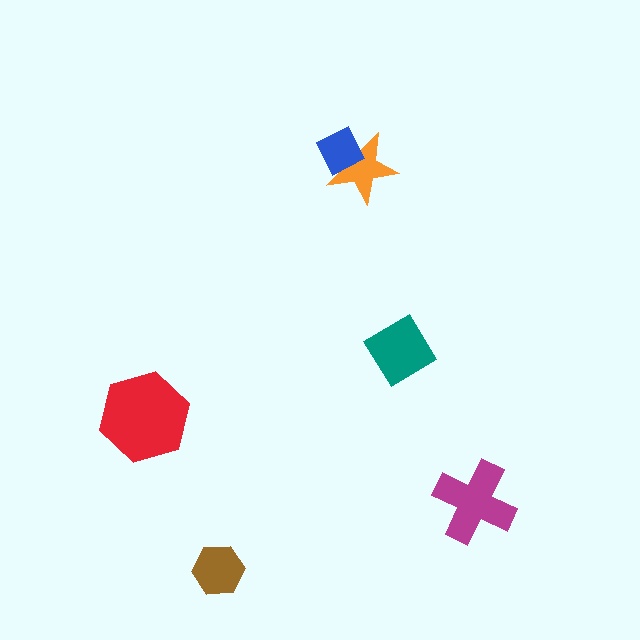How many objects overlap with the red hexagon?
0 objects overlap with the red hexagon.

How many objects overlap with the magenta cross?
0 objects overlap with the magenta cross.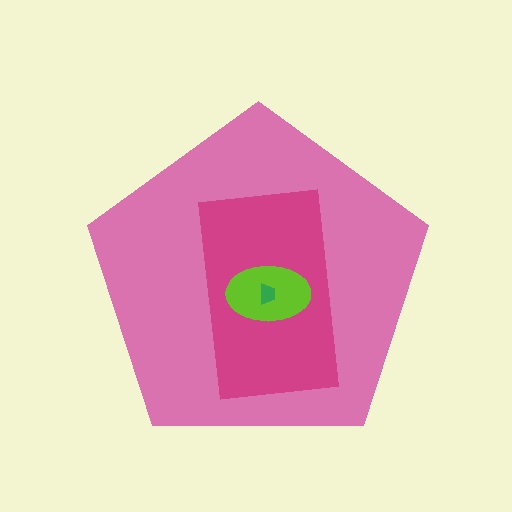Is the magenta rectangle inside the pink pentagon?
Yes.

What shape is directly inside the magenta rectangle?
The lime ellipse.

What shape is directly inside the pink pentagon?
The magenta rectangle.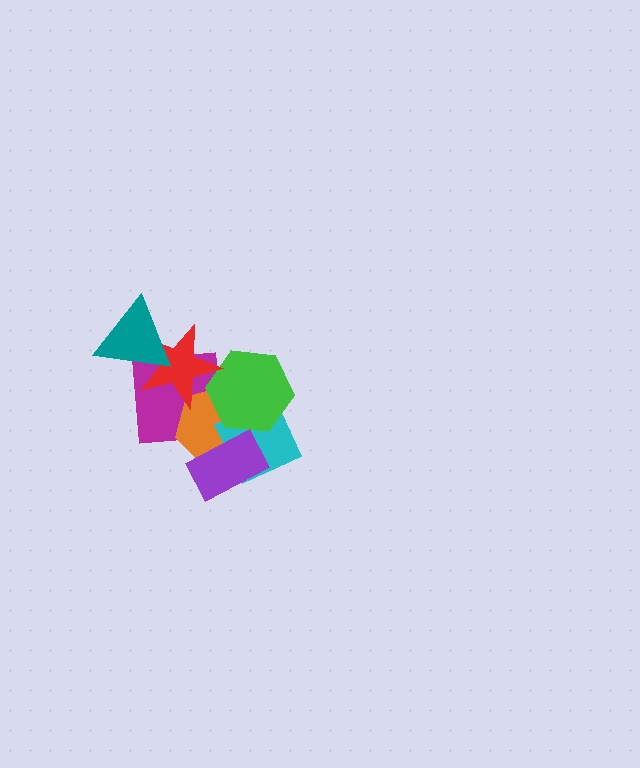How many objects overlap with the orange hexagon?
5 objects overlap with the orange hexagon.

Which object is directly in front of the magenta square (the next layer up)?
The orange hexagon is directly in front of the magenta square.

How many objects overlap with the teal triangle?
2 objects overlap with the teal triangle.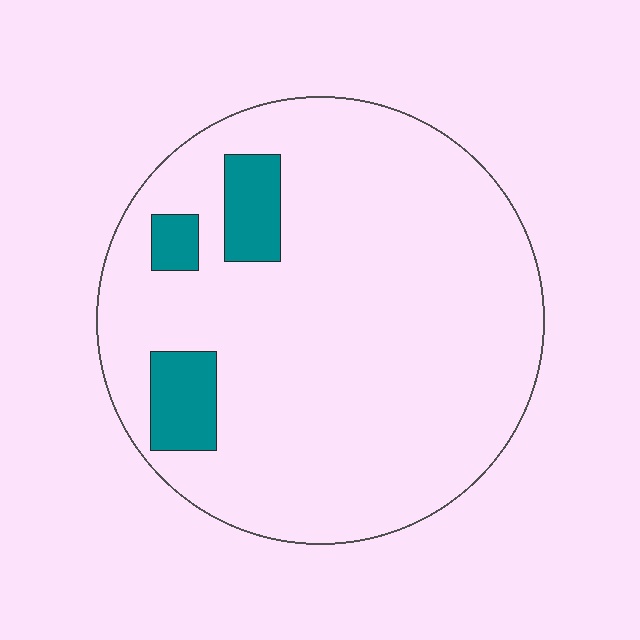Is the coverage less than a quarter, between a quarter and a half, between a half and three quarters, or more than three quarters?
Less than a quarter.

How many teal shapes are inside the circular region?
3.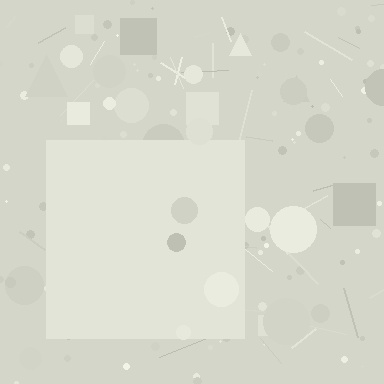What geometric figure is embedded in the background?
A square is embedded in the background.